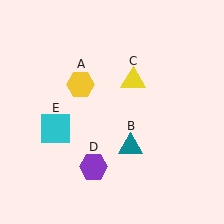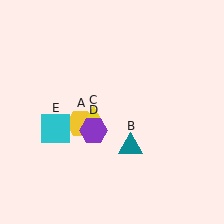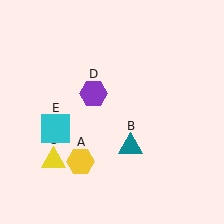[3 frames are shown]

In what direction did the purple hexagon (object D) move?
The purple hexagon (object D) moved up.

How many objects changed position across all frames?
3 objects changed position: yellow hexagon (object A), yellow triangle (object C), purple hexagon (object D).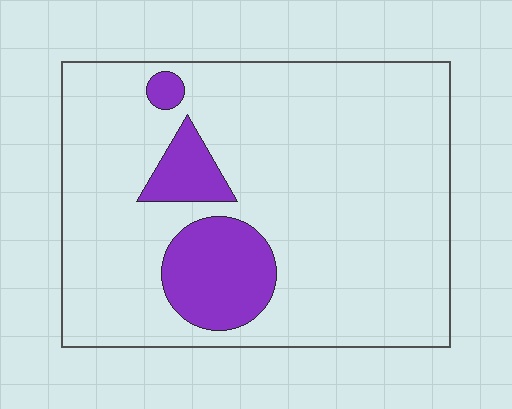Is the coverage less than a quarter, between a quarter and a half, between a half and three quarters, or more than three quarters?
Less than a quarter.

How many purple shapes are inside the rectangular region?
3.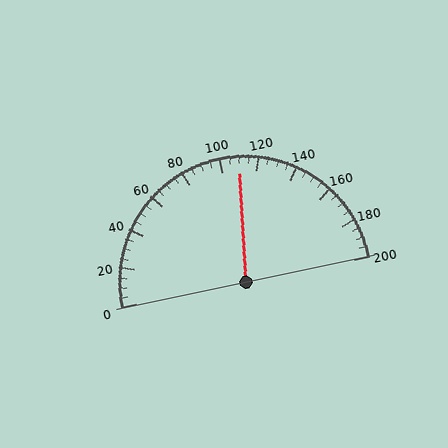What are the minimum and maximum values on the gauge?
The gauge ranges from 0 to 200.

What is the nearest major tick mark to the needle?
The nearest major tick mark is 120.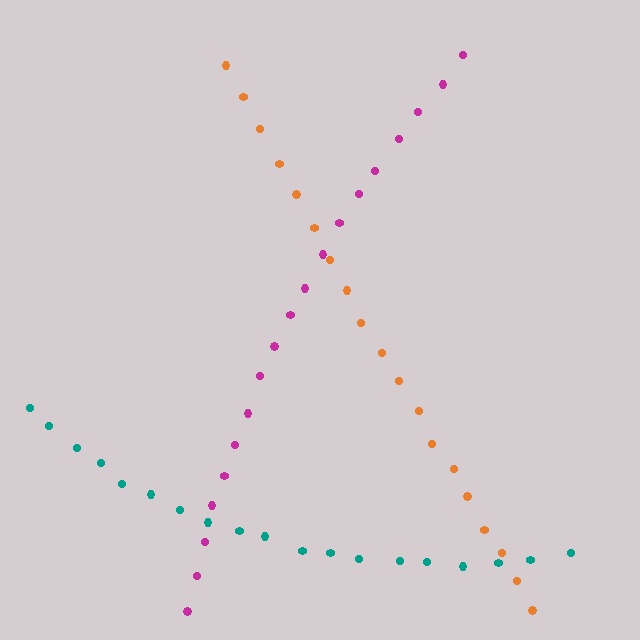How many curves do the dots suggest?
There are 3 distinct paths.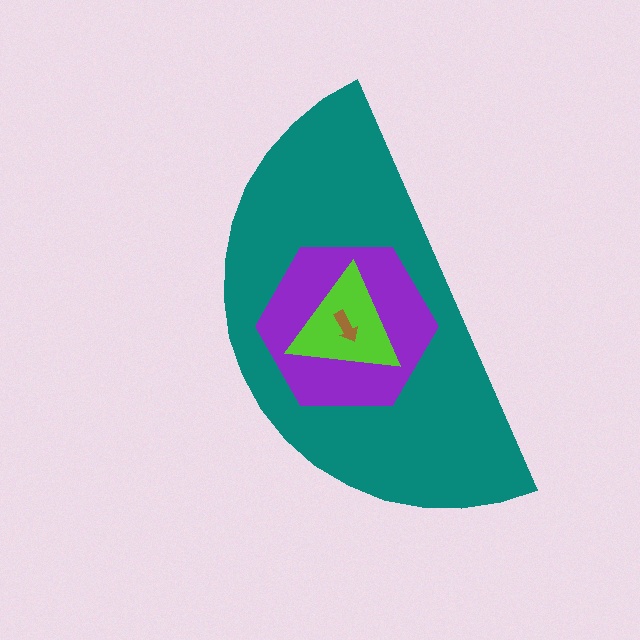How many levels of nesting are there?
4.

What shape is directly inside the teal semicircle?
The purple hexagon.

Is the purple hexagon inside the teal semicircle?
Yes.